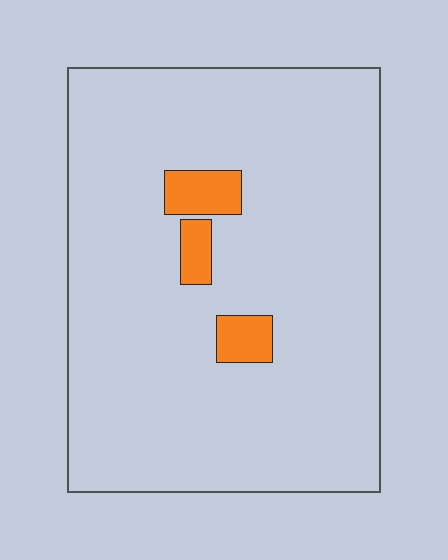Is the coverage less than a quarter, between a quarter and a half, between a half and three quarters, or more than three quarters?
Less than a quarter.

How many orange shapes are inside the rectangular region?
3.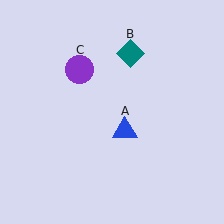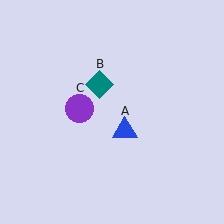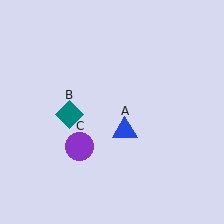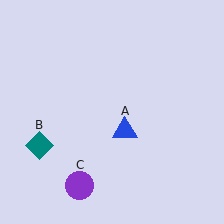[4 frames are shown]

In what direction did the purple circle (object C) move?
The purple circle (object C) moved down.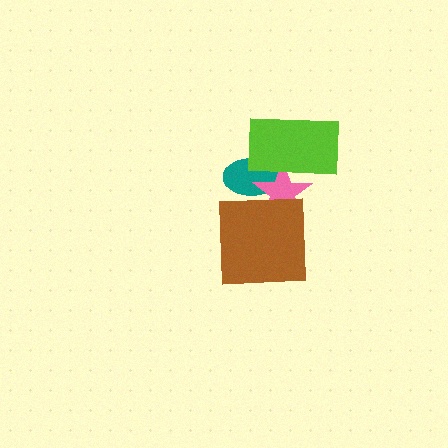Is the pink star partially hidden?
Yes, it is partially covered by another shape.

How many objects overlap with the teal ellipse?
2 objects overlap with the teal ellipse.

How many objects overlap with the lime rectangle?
2 objects overlap with the lime rectangle.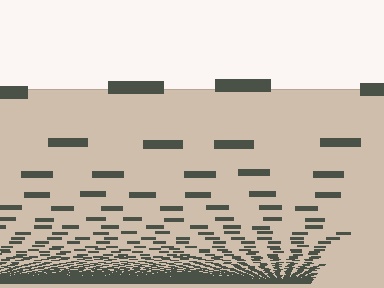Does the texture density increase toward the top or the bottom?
Density increases toward the bottom.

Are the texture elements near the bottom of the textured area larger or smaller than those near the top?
Smaller. The gradient is inverted — elements near the bottom are smaller and denser.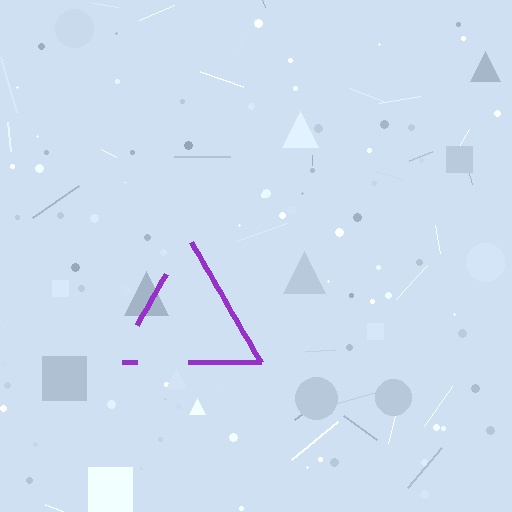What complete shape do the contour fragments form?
The contour fragments form a triangle.